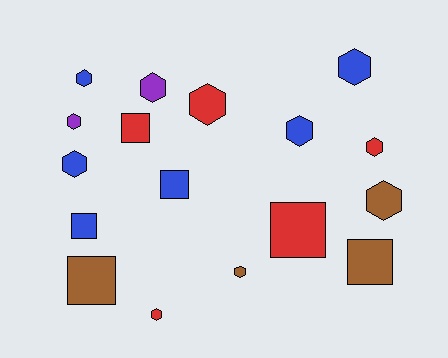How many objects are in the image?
There are 17 objects.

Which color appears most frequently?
Blue, with 6 objects.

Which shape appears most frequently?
Hexagon, with 11 objects.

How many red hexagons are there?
There are 3 red hexagons.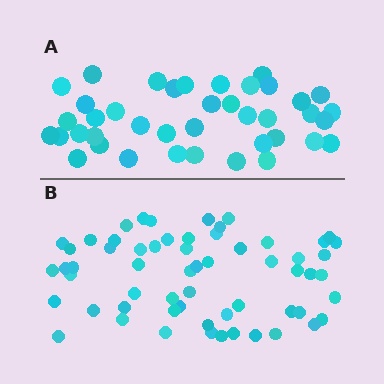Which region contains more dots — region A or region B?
Region B (the bottom region) has more dots.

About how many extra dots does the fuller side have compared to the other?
Region B has approximately 20 more dots than region A.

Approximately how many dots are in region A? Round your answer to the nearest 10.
About 40 dots.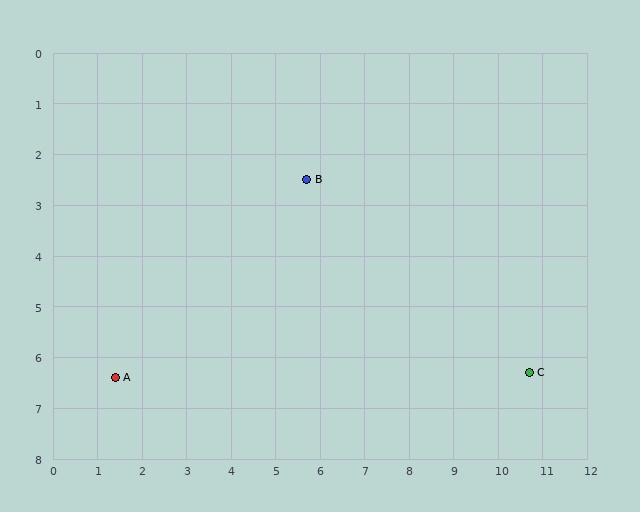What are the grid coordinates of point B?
Point B is at approximately (5.7, 2.5).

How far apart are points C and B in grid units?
Points C and B are about 6.3 grid units apart.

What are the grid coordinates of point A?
Point A is at approximately (1.4, 6.4).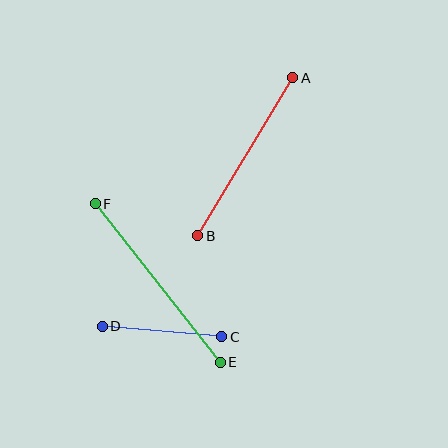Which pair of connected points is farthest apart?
Points E and F are farthest apart.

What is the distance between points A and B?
The distance is approximately 184 pixels.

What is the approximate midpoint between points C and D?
The midpoint is at approximately (162, 332) pixels.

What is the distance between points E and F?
The distance is approximately 202 pixels.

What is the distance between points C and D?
The distance is approximately 120 pixels.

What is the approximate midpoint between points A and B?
The midpoint is at approximately (245, 157) pixels.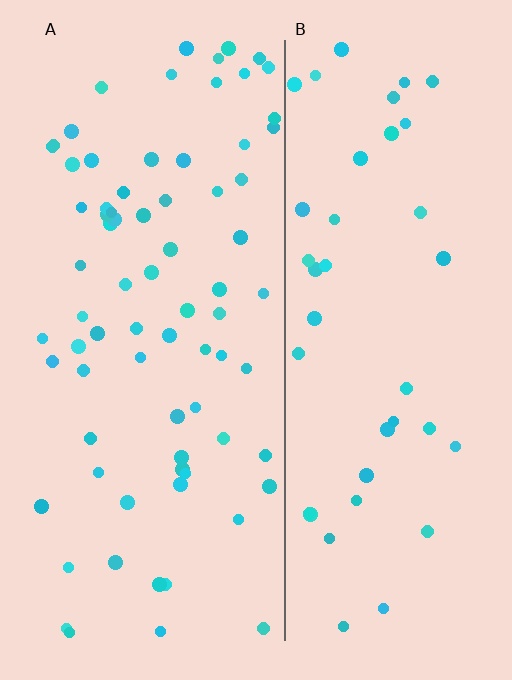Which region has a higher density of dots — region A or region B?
A (the left).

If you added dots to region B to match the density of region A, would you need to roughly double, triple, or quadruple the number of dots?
Approximately double.